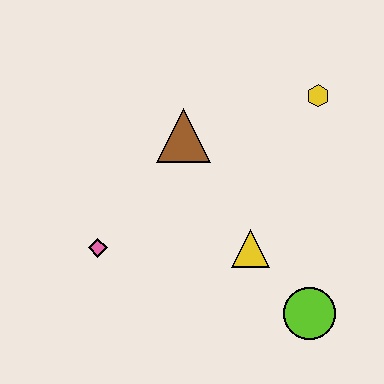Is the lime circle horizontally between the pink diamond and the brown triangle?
No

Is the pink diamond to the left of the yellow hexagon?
Yes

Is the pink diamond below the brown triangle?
Yes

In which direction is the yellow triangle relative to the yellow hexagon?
The yellow triangle is below the yellow hexagon.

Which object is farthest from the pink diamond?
The yellow hexagon is farthest from the pink diamond.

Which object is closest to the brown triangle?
The yellow triangle is closest to the brown triangle.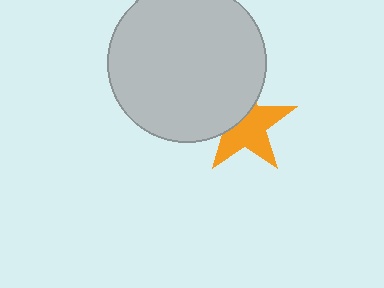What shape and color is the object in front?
The object in front is a light gray circle.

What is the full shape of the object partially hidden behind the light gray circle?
The partially hidden object is an orange star.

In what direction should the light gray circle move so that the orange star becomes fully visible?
The light gray circle should move toward the upper-left. That is the shortest direction to clear the overlap and leave the orange star fully visible.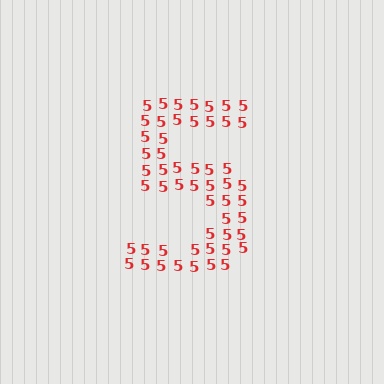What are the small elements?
The small elements are digit 5's.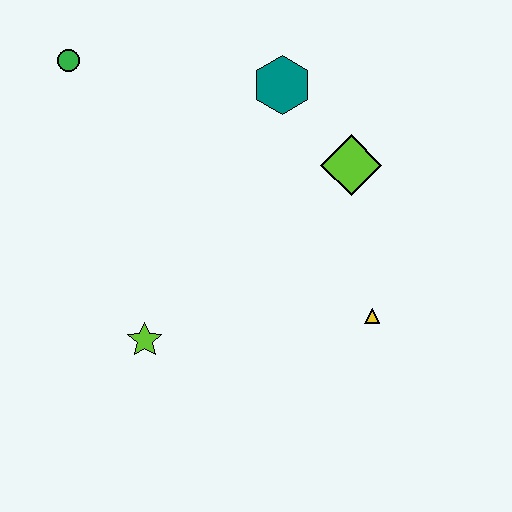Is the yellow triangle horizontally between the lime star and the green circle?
No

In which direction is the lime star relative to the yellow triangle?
The lime star is to the left of the yellow triangle.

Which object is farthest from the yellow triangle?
The green circle is farthest from the yellow triangle.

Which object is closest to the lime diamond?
The teal hexagon is closest to the lime diamond.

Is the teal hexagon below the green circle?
Yes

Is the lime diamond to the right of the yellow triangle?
No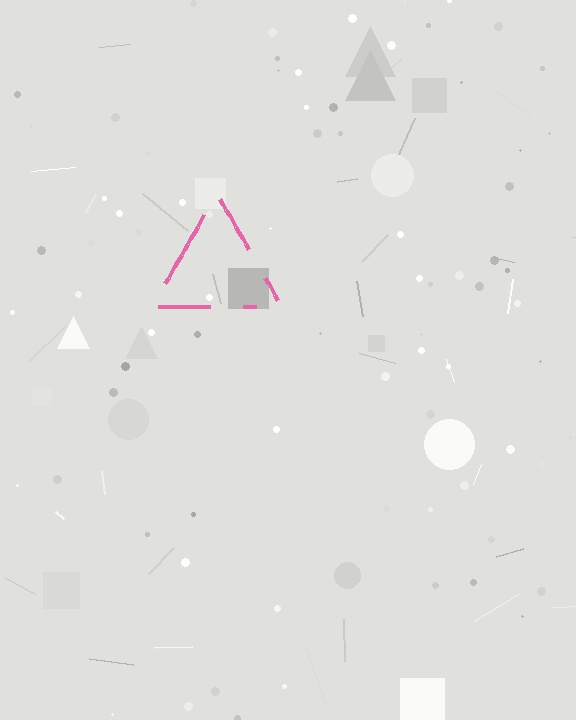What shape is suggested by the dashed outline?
The dashed outline suggests a triangle.